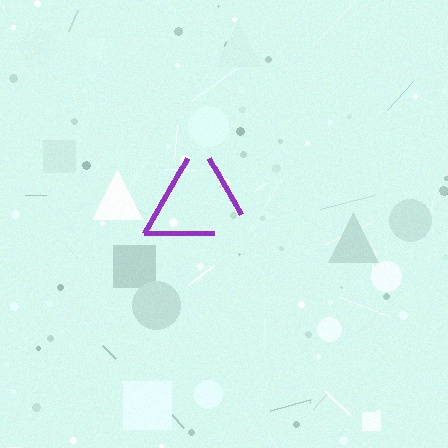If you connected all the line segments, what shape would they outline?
They would outline a triangle.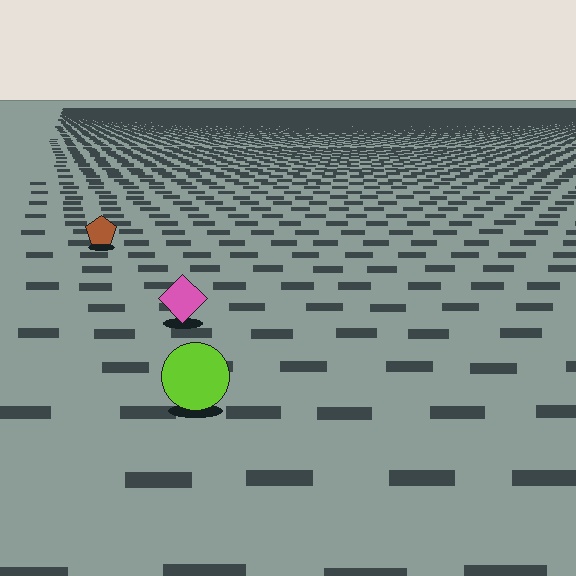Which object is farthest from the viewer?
The brown pentagon is farthest from the viewer. It appears smaller and the ground texture around it is denser.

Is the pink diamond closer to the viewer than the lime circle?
No. The lime circle is closer — you can tell from the texture gradient: the ground texture is coarser near it.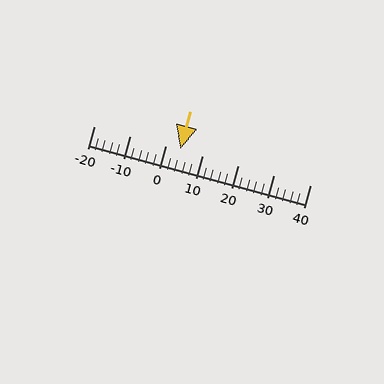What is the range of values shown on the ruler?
The ruler shows values from -20 to 40.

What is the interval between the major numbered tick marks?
The major tick marks are spaced 10 units apart.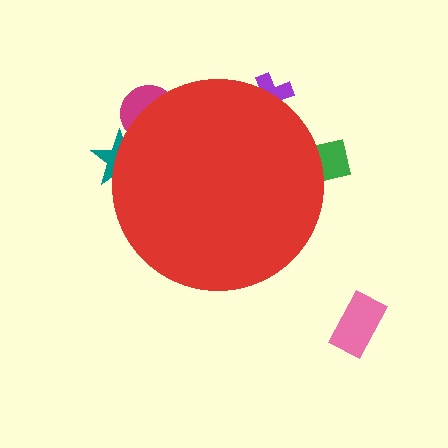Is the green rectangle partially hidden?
Yes, the green rectangle is partially hidden behind the red circle.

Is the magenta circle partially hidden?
Yes, the magenta circle is partially hidden behind the red circle.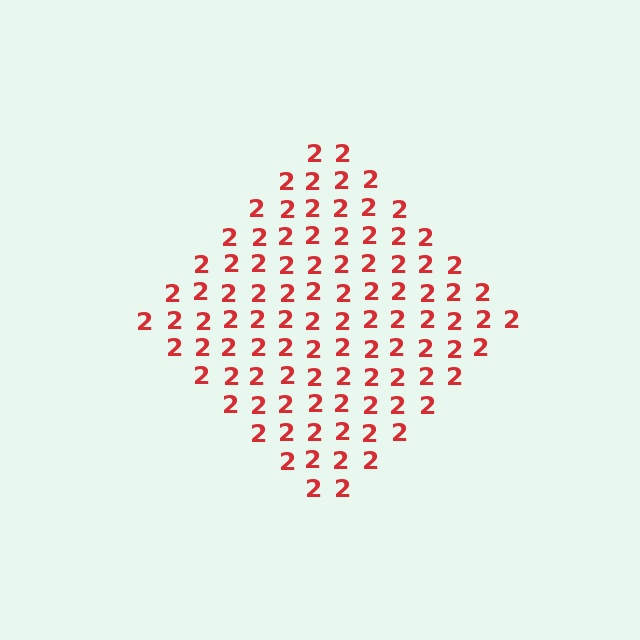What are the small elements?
The small elements are digit 2's.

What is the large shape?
The large shape is a diamond.